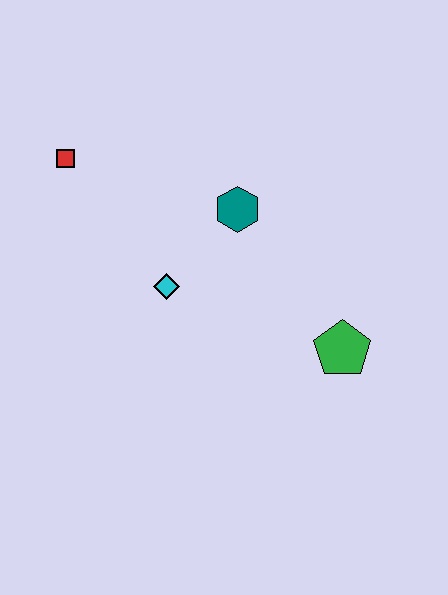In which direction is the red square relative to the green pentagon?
The red square is to the left of the green pentagon.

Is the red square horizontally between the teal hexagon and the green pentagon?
No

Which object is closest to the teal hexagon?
The cyan diamond is closest to the teal hexagon.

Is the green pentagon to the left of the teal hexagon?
No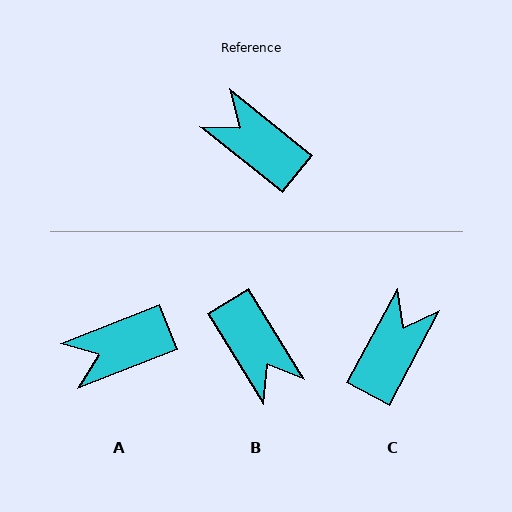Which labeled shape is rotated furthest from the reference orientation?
B, about 160 degrees away.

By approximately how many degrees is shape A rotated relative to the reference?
Approximately 60 degrees counter-clockwise.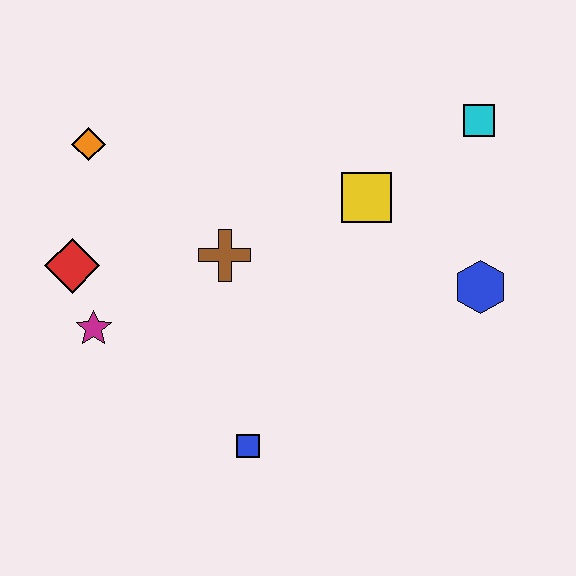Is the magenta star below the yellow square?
Yes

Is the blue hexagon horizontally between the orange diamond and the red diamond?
No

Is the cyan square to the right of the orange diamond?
Yes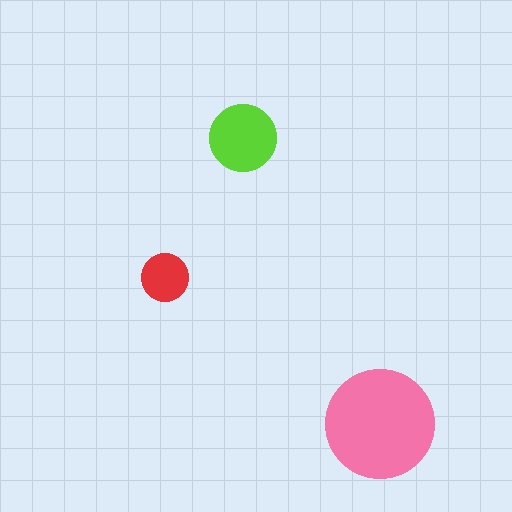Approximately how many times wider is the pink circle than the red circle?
About 2.5 times wider.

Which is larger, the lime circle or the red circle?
The lime one.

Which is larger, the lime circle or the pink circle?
The pink one.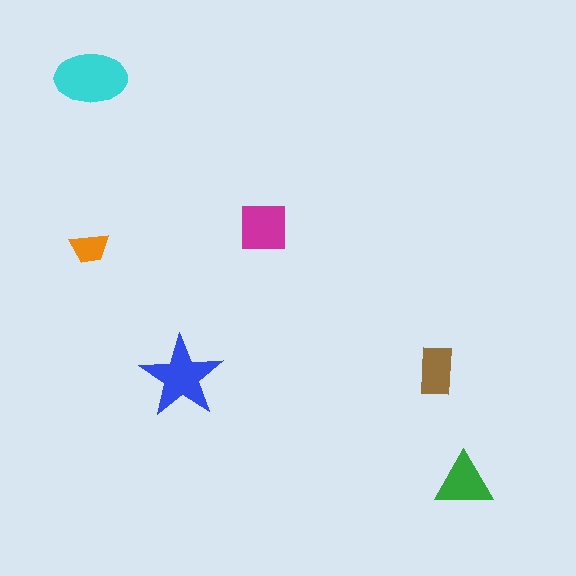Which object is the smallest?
The orange trapezoid.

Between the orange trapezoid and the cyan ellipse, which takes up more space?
The cyan ellipse.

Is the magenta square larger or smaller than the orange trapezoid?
Larger.